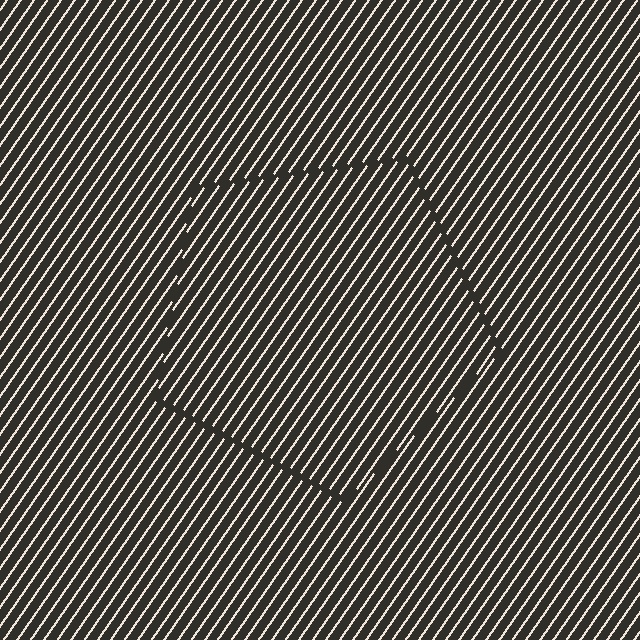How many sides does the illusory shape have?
5 sides — the line-ends trace a pentagon.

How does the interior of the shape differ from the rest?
The interior of the shape contains the same grating, shifted by half a period — the contour is defined by the phase discontinuity where line-ends from the inner and outer gratings abut.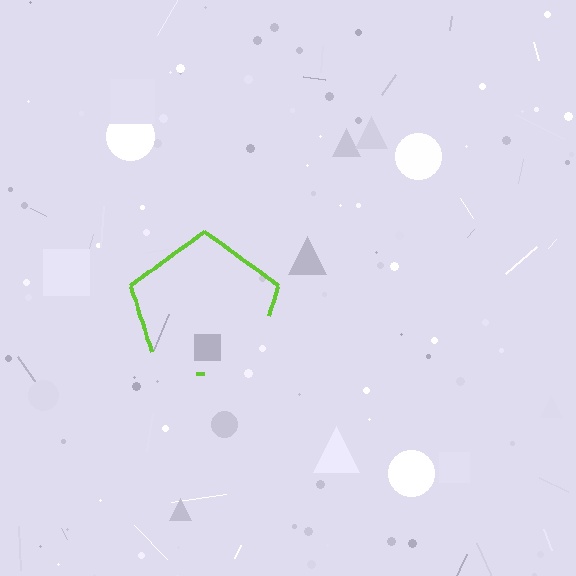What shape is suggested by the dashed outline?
The dashed outline suggests a pentagon.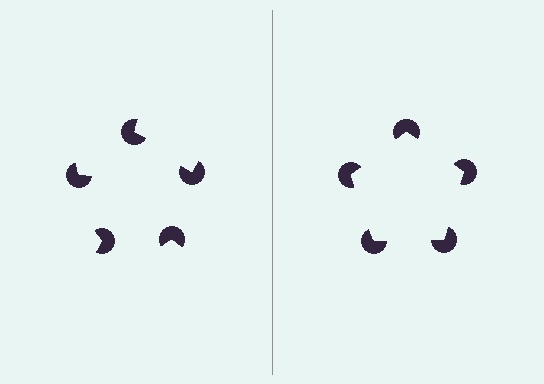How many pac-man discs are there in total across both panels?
10 — 5 on each side.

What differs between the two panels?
The pac-man discs are positioned identically on both sides; only the wedge orientations differ. On the right they align to a pentagon; on the left they are misaligned.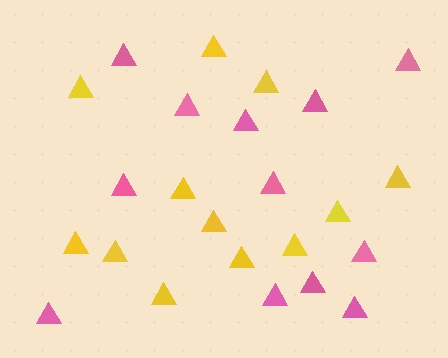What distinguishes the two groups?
There are 2 groups: one group of pink triangles (12) and one group of yellow triangles (12).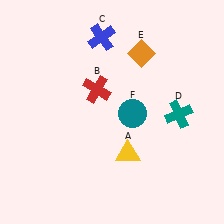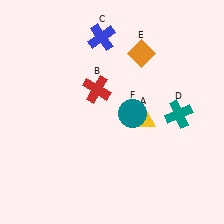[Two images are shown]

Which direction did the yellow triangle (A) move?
The yellow triangle (A) moved up.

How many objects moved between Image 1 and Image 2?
1 object moved between the two images.